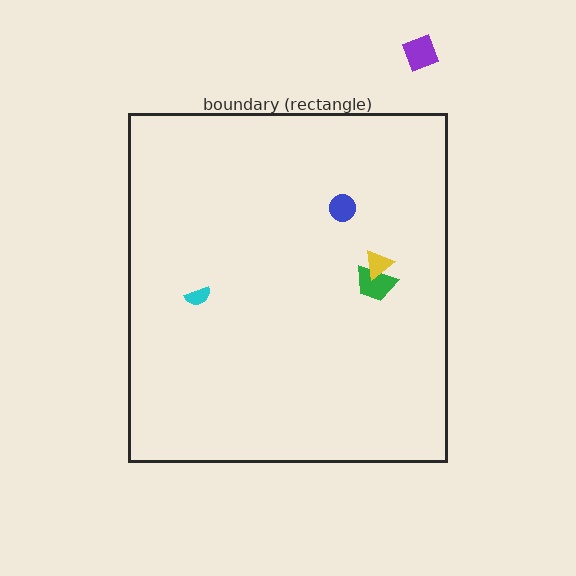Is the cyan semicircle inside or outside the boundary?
Inside.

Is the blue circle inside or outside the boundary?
Inside.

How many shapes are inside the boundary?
4 inside, 1 outside.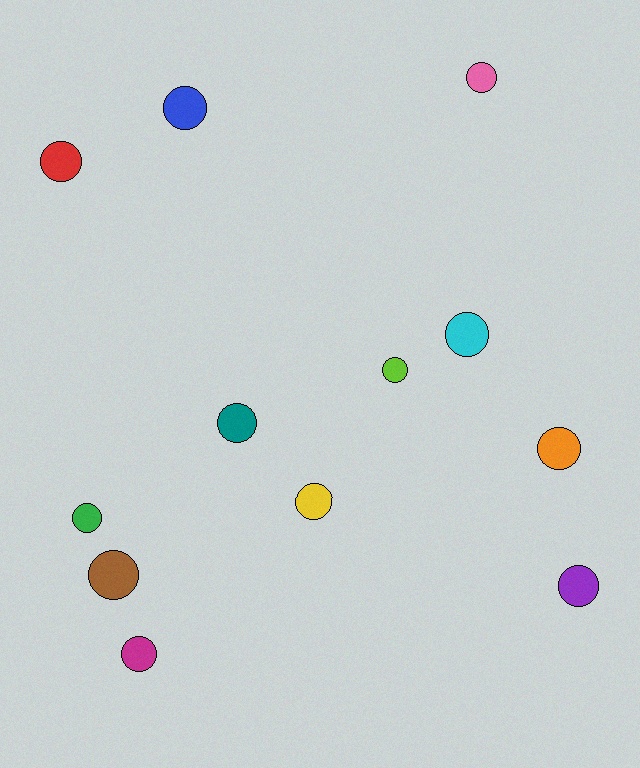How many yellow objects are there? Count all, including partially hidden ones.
There is 1 yellow object.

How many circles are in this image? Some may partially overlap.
There are 12 circles.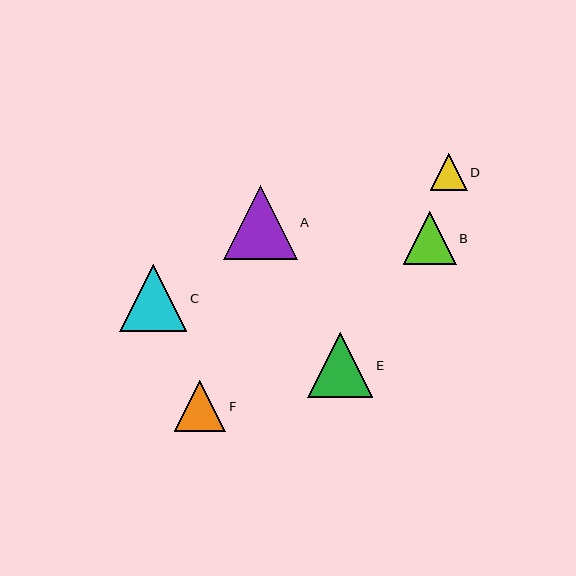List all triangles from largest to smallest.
From largest to smallest: A, C, E, B, F, D.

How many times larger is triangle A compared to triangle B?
Triangle A is approximately 1.4 times the size of triangle B.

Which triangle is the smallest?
Triangle D is the smallest with a size of approximately 36 pixels.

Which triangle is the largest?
Triangle A is the largest with a size of approximately 74 pixels.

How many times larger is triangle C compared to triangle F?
Triangle C is approximately 1.3 times the size of triangle F.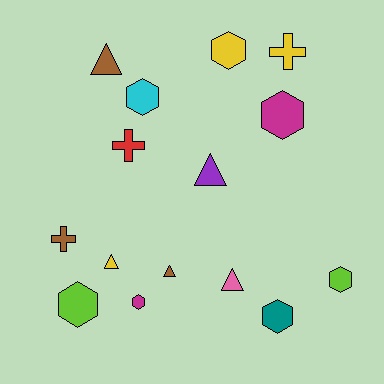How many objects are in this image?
There are 15 objects.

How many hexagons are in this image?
There are 7 hexagons.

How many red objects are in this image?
There is 1 red object.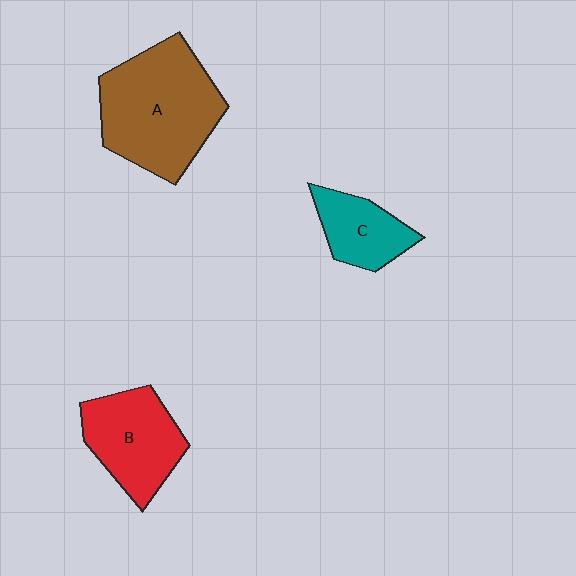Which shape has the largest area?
Shape A (brown).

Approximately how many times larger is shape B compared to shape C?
Approximately 1.5 times.